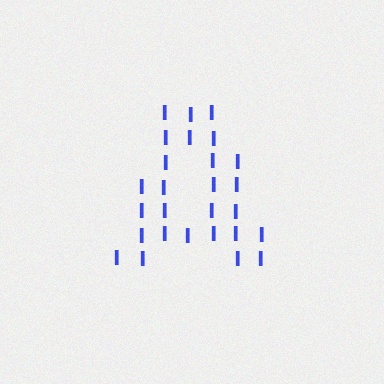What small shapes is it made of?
It is made of small letter I's.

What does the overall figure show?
The overall figure shows the letter A.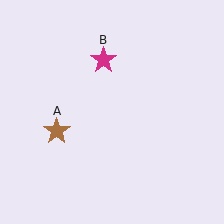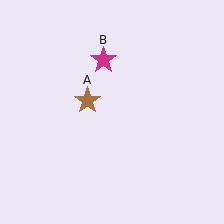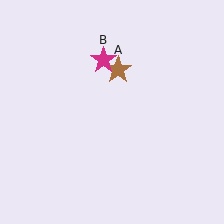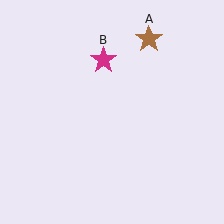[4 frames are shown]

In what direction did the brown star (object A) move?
The brown star (object A) moved up and to the right.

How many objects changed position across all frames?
1 object changed position: brown star (object A).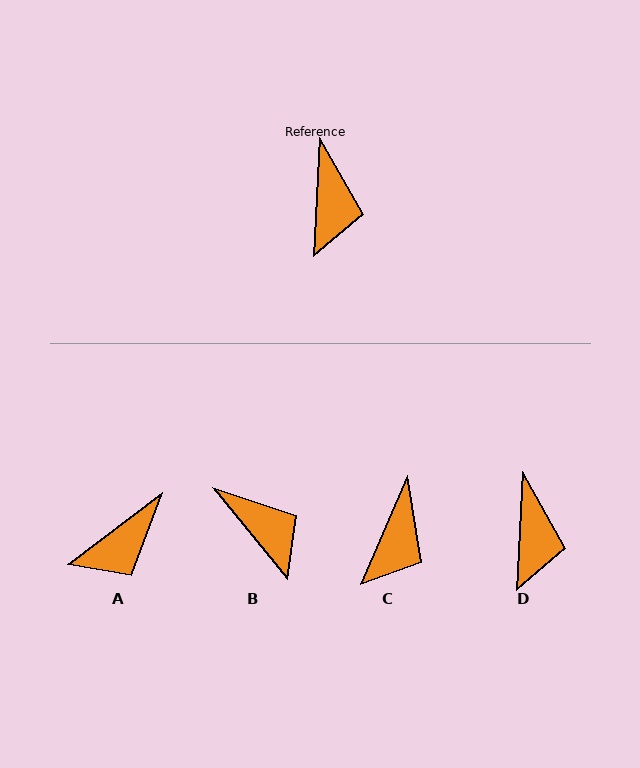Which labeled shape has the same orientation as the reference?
D.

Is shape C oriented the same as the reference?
No, it is off by about 20 degrees.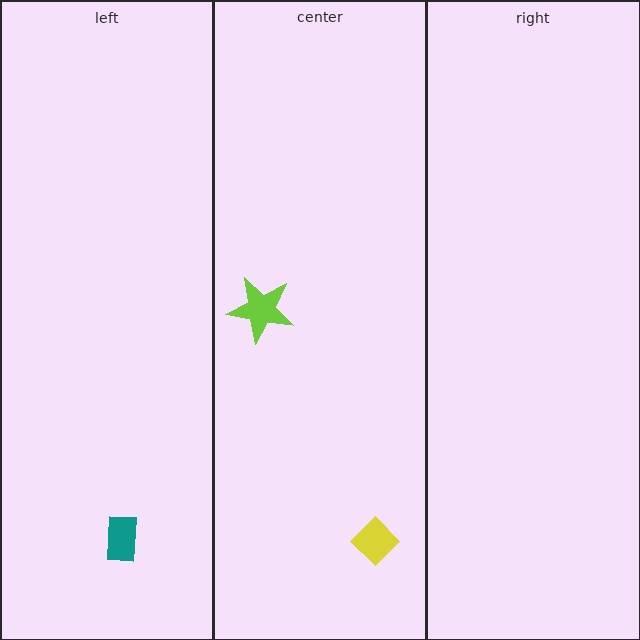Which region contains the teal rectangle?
The left region.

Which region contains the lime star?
The center region.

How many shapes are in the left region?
1.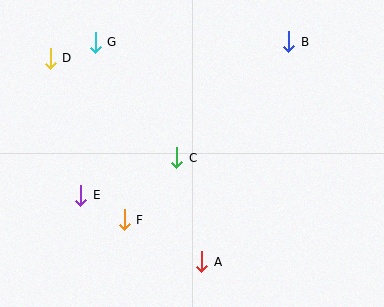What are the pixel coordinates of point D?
Point D is at (50, 58).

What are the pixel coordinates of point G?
Point G is at (95, 42).